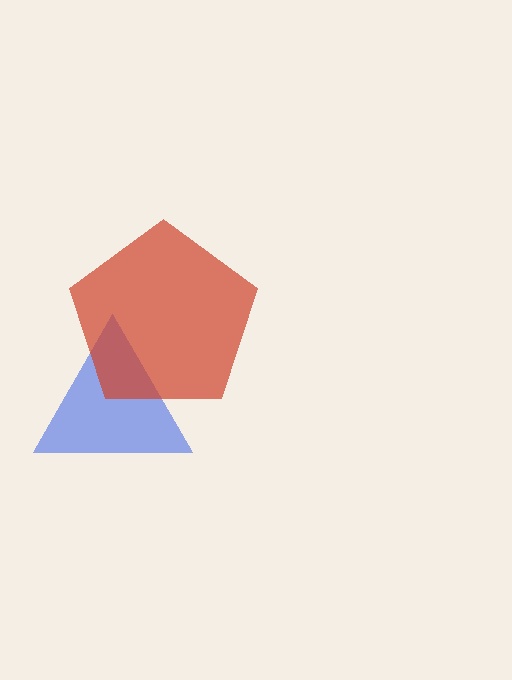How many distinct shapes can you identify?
There are 2 distinct shapes: a blue triangle, a red pentagon.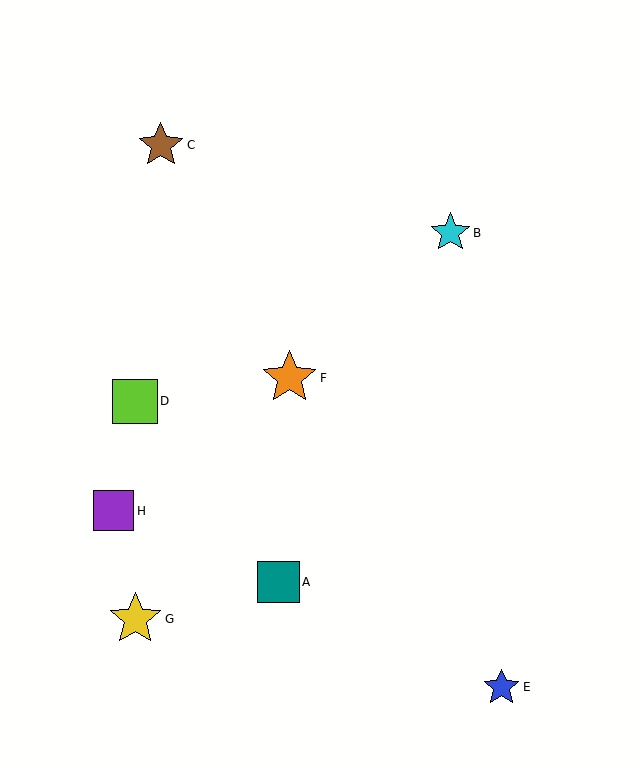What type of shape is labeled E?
Shape E is a blue star.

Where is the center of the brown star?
The center of the brown star is at (161, 145).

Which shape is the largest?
The orange star (labeled F) is the largest.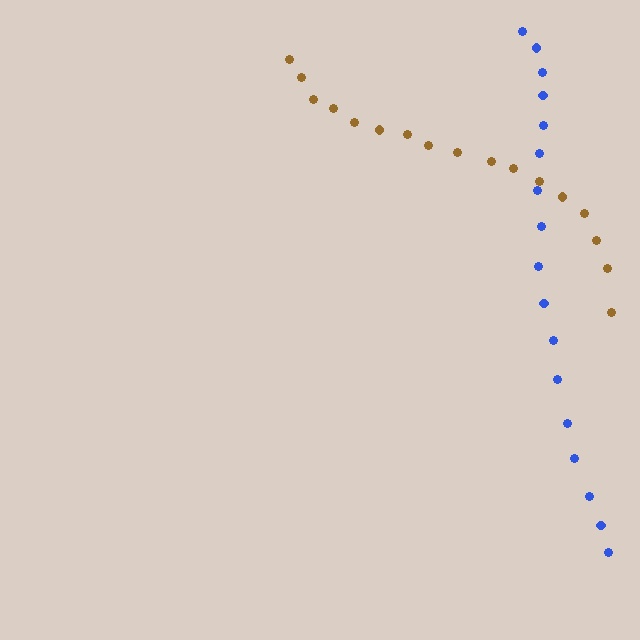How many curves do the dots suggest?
There are 2 distinct paths.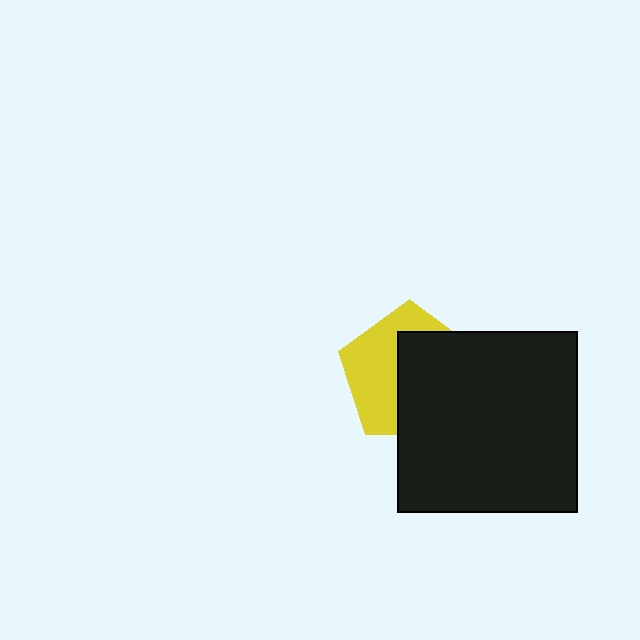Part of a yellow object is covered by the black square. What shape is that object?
It is a pentagon.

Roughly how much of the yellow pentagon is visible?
About half of it is visible (roughly 46%).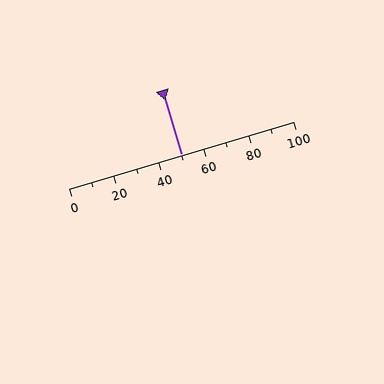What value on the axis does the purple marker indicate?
The marker indicates approximately 50.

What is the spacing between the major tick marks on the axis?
The major ticks are spaced 20 apart.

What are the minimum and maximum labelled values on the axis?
The axis runs from 0 to 100.